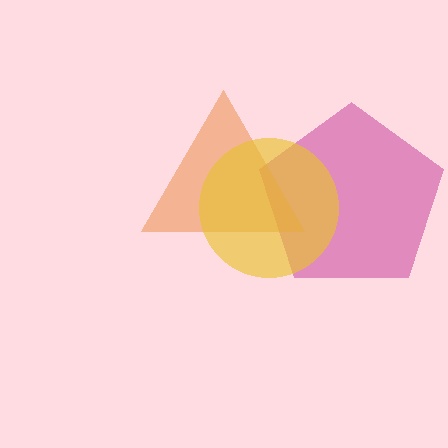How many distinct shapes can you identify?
There are 3 distinct shapes: a magenta pentagon, an orange triangle, a yellow circle.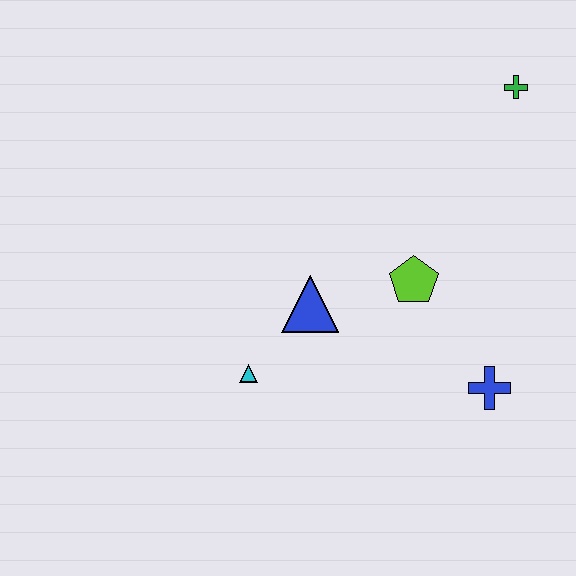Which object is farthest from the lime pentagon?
The green cross is farthest from the lime pentagon.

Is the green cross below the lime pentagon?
No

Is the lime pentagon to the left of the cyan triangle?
No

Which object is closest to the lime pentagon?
The blue triangle is closest to the lime pentagon.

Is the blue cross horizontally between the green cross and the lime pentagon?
Yes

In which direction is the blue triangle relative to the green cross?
The blue triangle is below the green cross.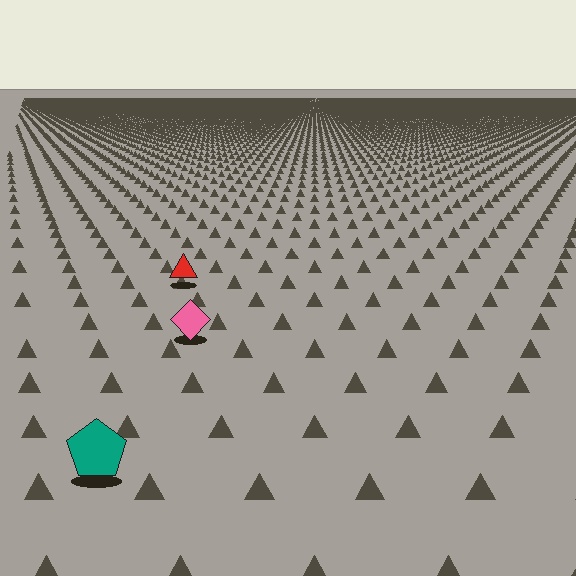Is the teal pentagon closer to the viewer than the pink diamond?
Yes. The teal pentagon is closer — you can tell from the texture gradient: the ground texture is coarser near it.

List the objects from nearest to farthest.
From nearest to farthest: the teal pentagon, the pink diamond, the red triangle.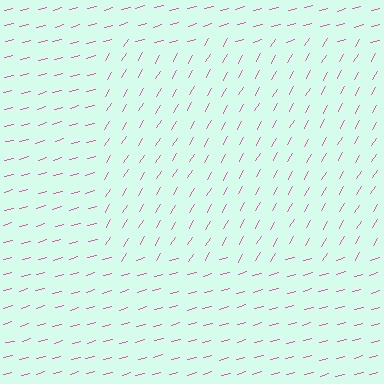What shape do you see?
I see a rectangle.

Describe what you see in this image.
The image is filled with small pink line segments. A rectangle region in the image has lines oriented differently from the surrounding lines, creating a visible texture boundary.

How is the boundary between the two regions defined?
The boundary is defined purely by a change in line orientation (approximately 45 degrees difference). All lines are the same color and thickness.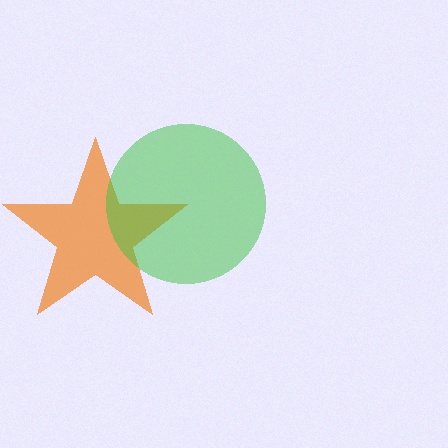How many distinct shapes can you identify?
There are 2 distinct shapes: an orange star, a green circle.